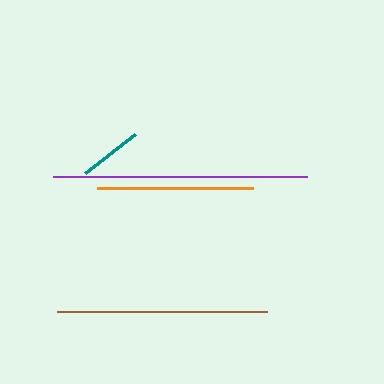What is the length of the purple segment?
The purple segment is approximately 254 pixels long.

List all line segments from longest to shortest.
From longest to shortest: purple, brown, orange, teal.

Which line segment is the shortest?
The teal line is the shortest at approximately 63 pixels.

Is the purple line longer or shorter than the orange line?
The purple line is longer than the orange line.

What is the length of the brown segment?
The brown segment is approximately 210 pixels long.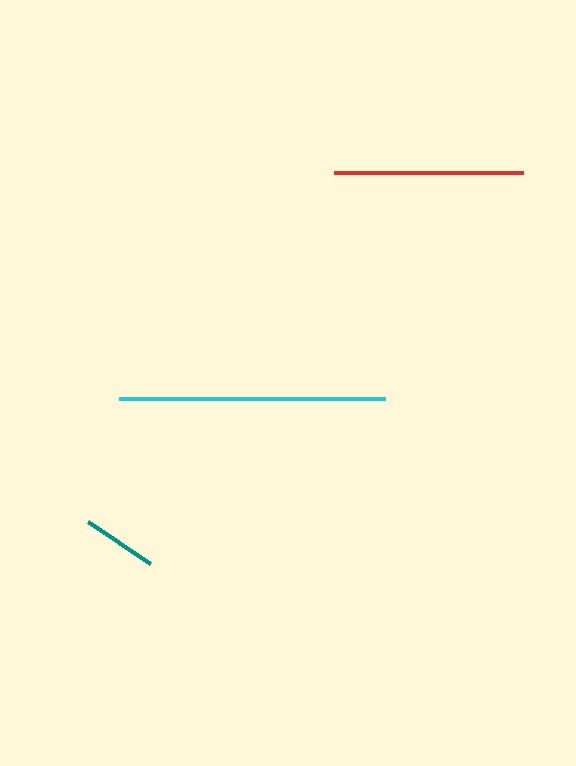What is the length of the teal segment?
The teal segment is approximately 76 pixels long.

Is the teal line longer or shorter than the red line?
The red line is longer than the teal line.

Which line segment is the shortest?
The teal line is the shortest at approximately 76 pixels.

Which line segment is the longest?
The cyan line is the longest at approximately 265 pixels.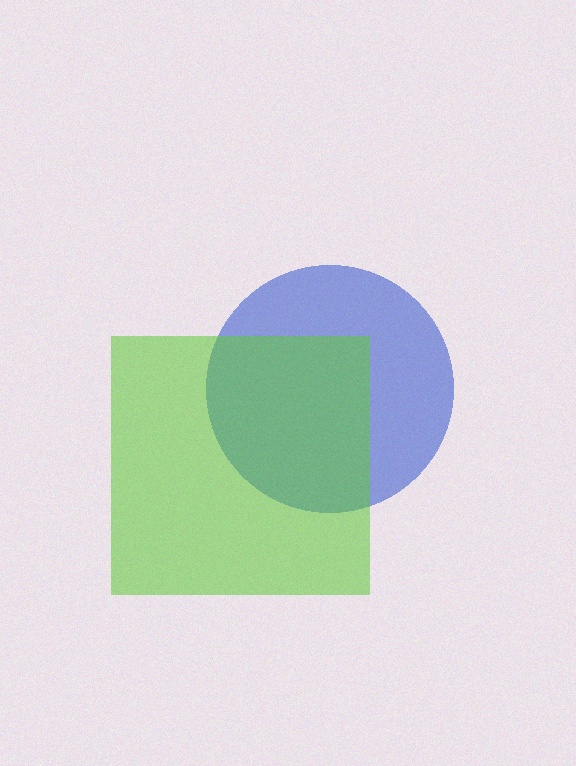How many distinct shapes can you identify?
There are 2 distinct shapes: a blue circle, a lime square.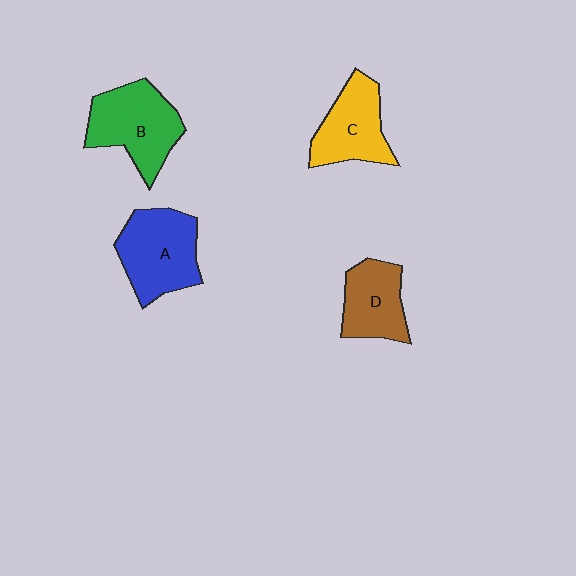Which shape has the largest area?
Shape B (green).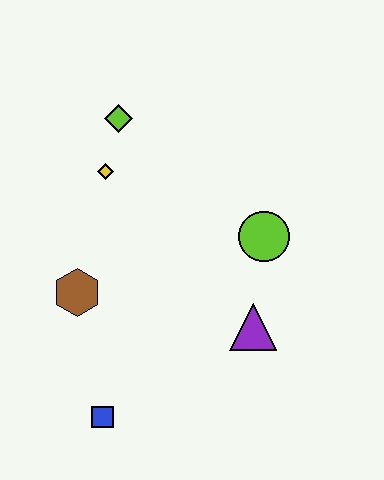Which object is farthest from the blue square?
The lime diamond is farthest from the blue square.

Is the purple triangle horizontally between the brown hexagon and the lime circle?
Yes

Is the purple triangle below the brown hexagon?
Yes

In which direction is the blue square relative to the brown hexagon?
The blue square is below the brown hexagon.